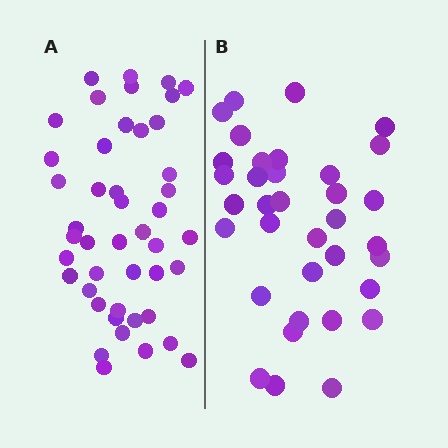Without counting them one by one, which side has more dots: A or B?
Region A (the left region) has more dots.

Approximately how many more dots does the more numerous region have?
Region A has roughly 10 or so more dots than region B.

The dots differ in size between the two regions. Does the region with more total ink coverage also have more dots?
No. Region B has more total ink coverage because its dots are larger, but region A actually contains more individual dots. Total area can be misleading — the number of items is what matters here.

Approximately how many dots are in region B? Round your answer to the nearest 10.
About 40 dots. (The exact count is 35, which rounds to 40.)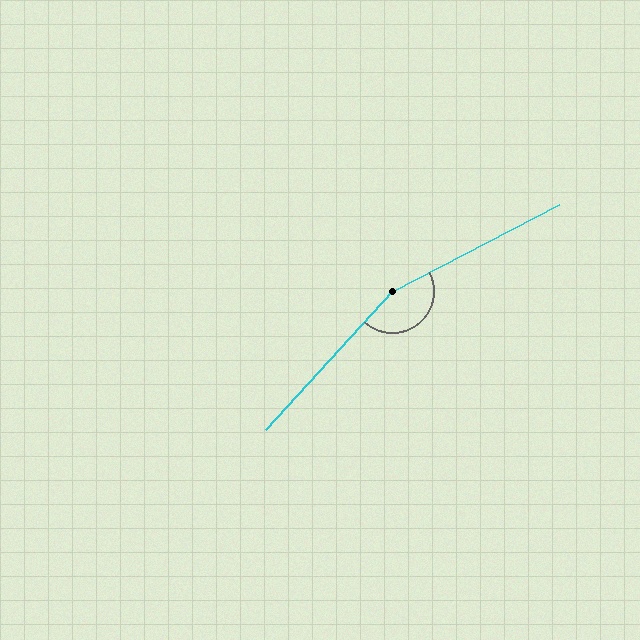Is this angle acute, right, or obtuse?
It is obtuse.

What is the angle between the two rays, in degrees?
Approximately 160 degrees.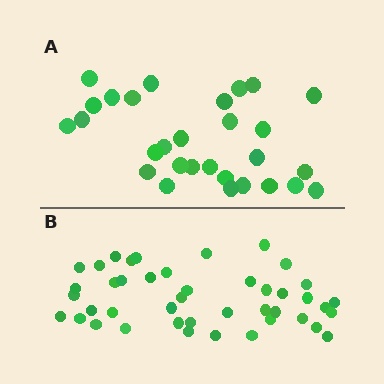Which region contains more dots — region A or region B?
Region B (the bottom region) has more dots.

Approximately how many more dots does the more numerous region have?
Region B has approximately 15 more dots than region A.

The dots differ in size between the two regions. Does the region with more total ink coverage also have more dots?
No. Region A has more total ink coverage because its dots are larger, but region B actually contains more individual dots. Total area can be misleading — the number of items is what matters here.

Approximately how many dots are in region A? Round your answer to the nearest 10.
About 30 dots. (The exact count is 29, which rounds to 30.)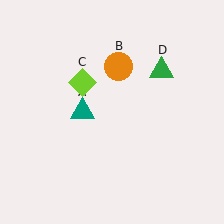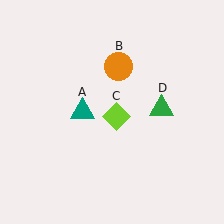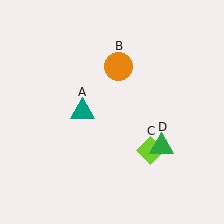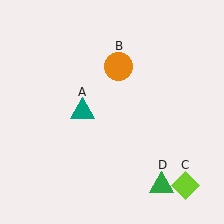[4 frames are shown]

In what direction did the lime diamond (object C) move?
The lime diamond (object C) moved down and to the right.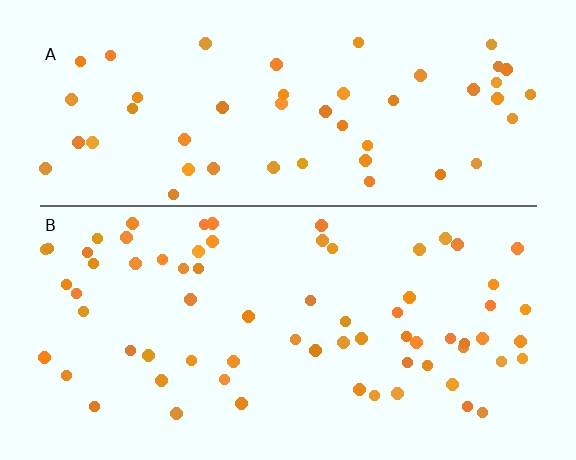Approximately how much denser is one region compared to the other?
Approximately 1.3× — region B over region A.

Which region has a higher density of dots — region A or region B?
B (the bottom).